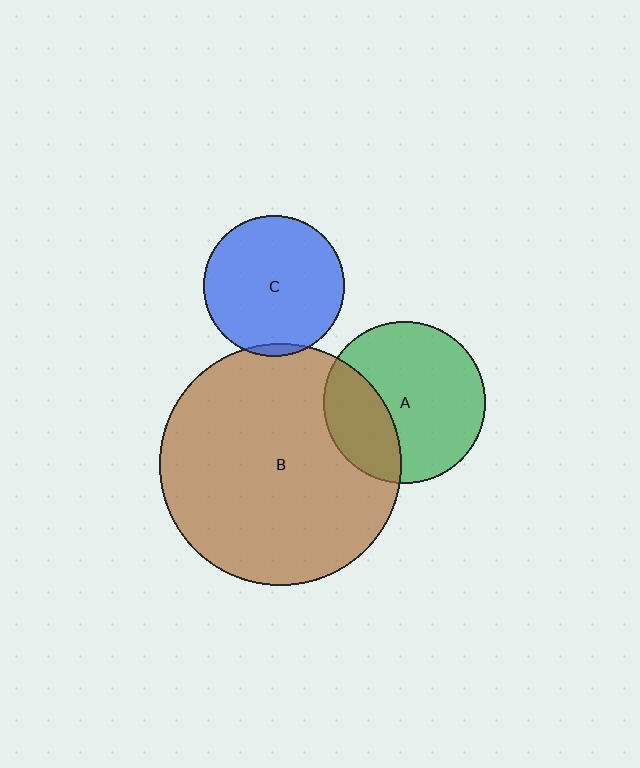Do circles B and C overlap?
Yes.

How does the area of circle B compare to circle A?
Approximately 2.2 times.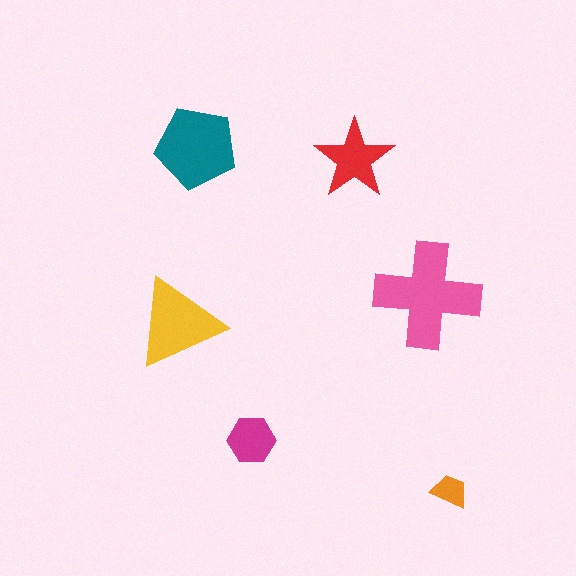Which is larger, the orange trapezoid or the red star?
The red star.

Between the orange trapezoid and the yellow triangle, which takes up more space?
The yellow triangle.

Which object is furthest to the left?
The yellow triangle is leftmost.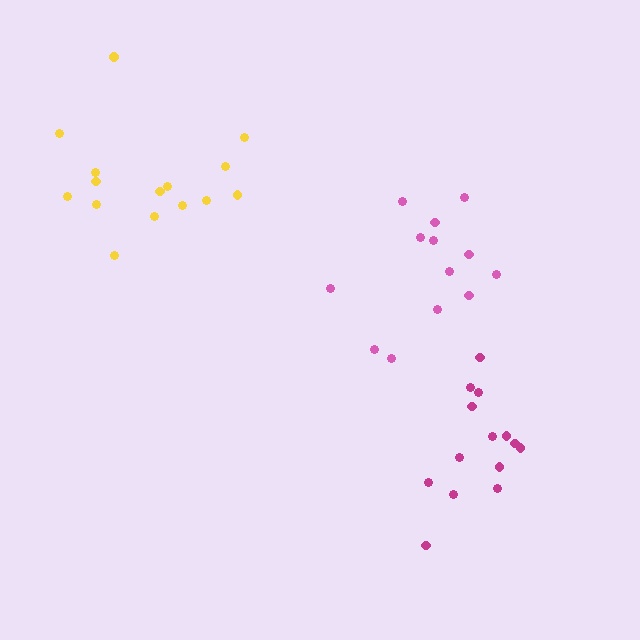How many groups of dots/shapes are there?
There are 3 groups.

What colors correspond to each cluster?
The clusters are colored: pink, yellow, magenta.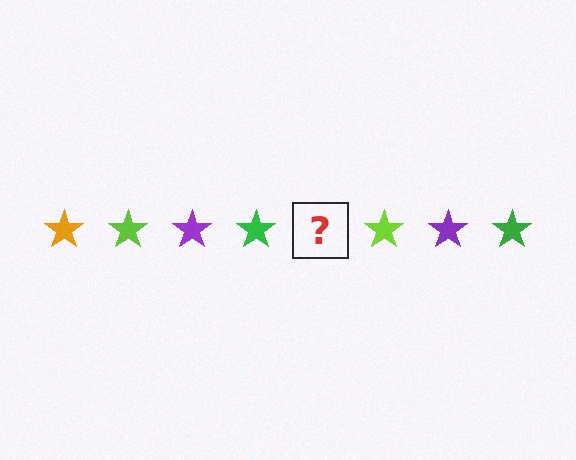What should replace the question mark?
The question mark should be replaced with an orange star.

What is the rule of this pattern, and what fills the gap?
The rule is that the pattern cycles through orange, lime, purple, green stars. The gap should be filled with an orange star.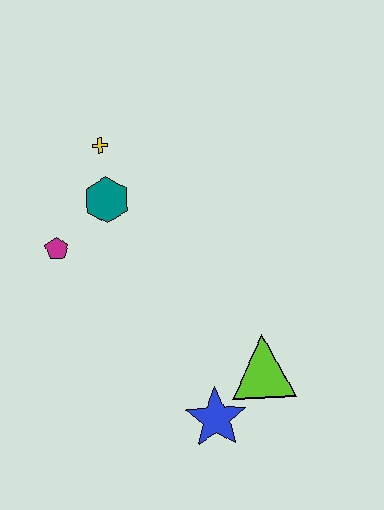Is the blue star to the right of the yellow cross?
Yes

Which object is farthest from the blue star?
The yellow cross is farthest from the blue star.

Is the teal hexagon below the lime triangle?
No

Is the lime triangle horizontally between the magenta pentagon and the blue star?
No